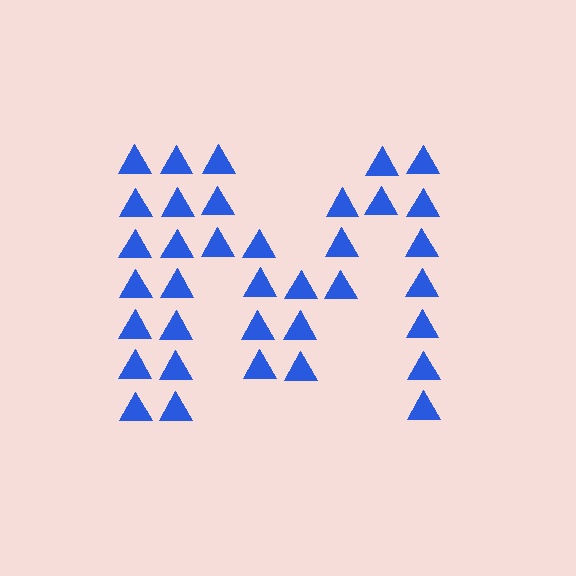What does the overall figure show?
The overall figure shows the letter M.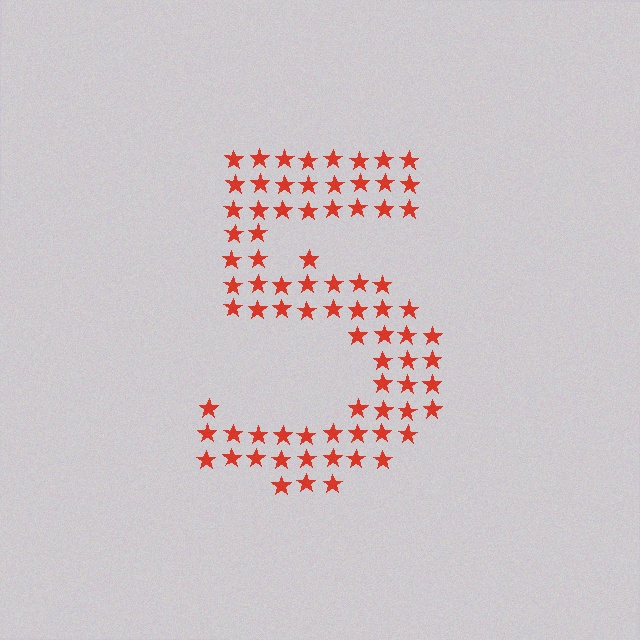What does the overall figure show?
The overall figure shows the digit 5.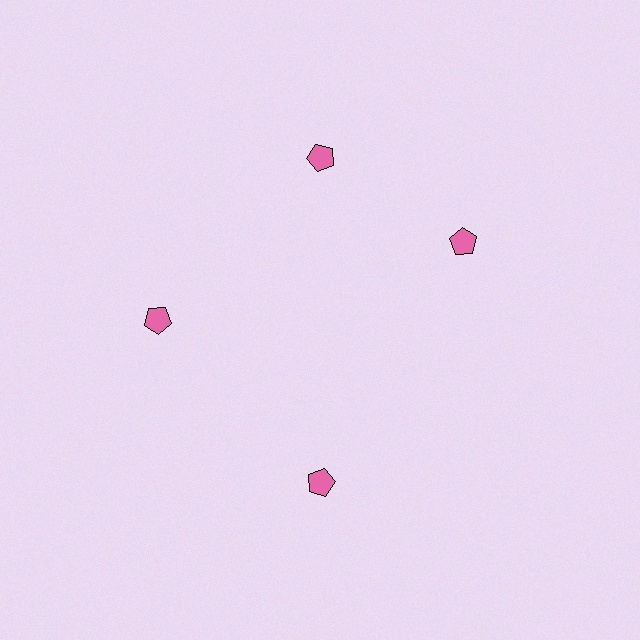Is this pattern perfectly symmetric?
No. The 4 pink pentagons are arranged in a ring, but one element near the 3 o'clock position is rotated out of alignment along the ring, breaking the 4-fold rotational symmetry.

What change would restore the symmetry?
The symmetry would be restored by rotating it back into even spacing with its neighbors so that all 4 pentagons sit at equal angles and equal distance from the center.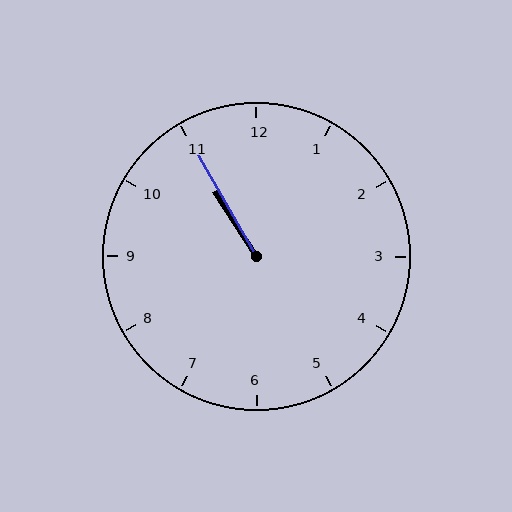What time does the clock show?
10:55.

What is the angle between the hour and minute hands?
Approximately 2 degrees.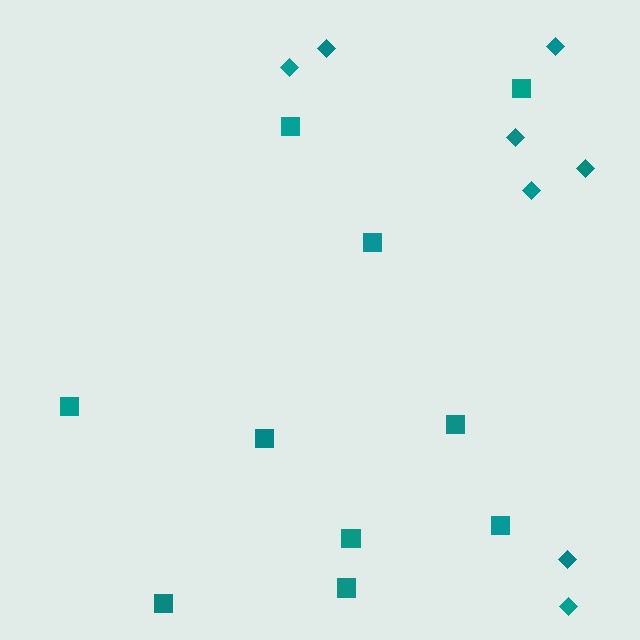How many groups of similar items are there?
There are 2 groups: one group of diamonds (8) and one group of squares (10).